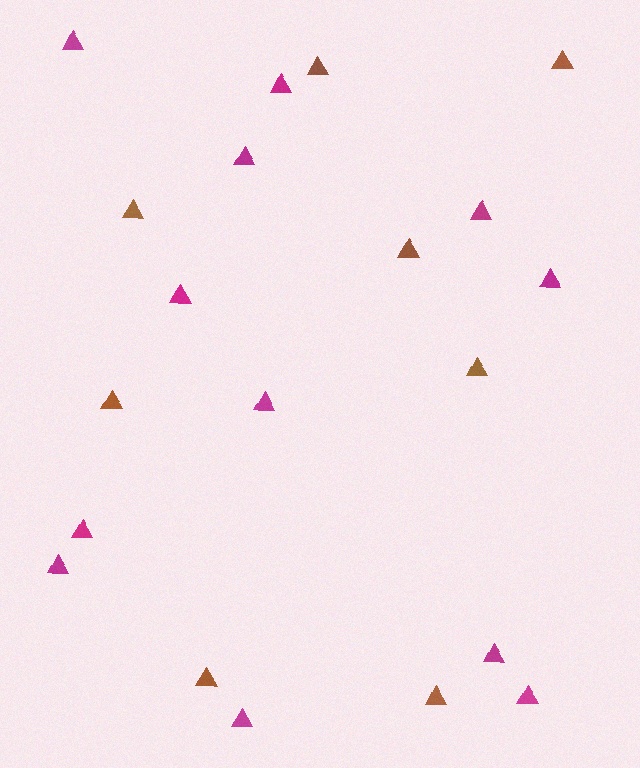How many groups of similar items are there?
There are 2 groups: one group of magenta triangles (12) and one group of brown triangles (8).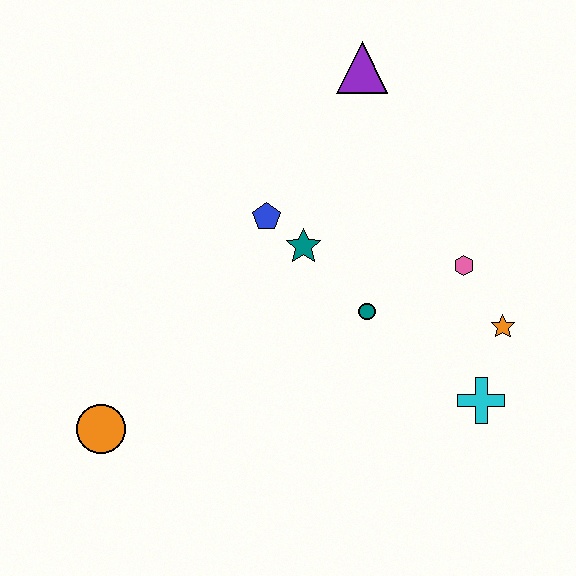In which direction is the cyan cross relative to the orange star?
The cyan cross is below the orange star.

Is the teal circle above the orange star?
Yes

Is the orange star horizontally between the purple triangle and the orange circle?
No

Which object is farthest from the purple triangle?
The orange circle is farthest from the purple triangle.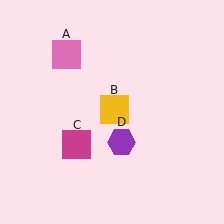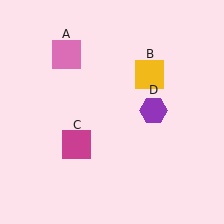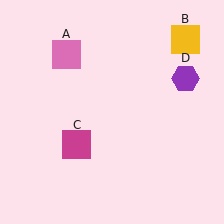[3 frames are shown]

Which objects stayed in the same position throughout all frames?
Pink square (object A) and magenta square (object C) remained stationary.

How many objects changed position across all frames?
2 objects changed position: yellow square (object B), purple hexagon (object D).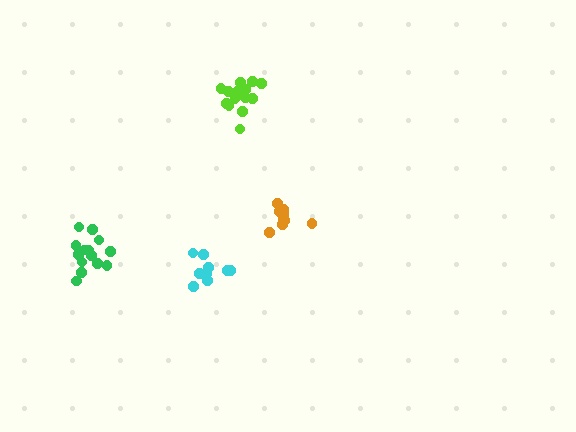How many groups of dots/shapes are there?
There are 4 groups.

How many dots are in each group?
Group 1: 13 dots, Group 2: 10 dots, Group 3: 14 dots, Group 4: 15 dots (52 total).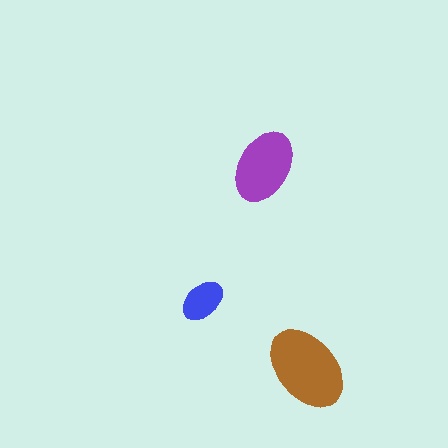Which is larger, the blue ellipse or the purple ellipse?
The purple one.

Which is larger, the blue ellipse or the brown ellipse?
The brown one.